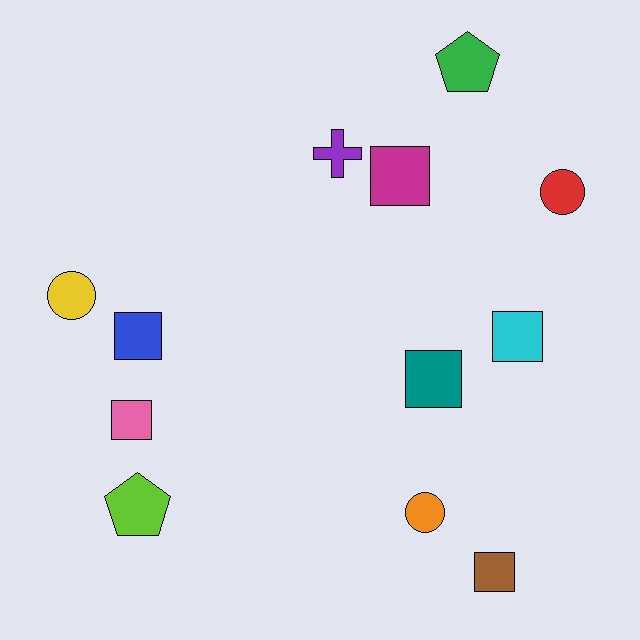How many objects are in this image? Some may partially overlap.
There are 12 objects.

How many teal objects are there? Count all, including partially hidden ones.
There is 1 teal object.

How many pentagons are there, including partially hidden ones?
There are 2 pentagons.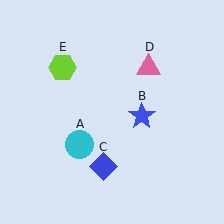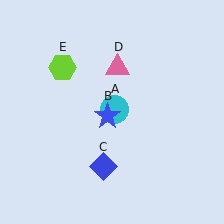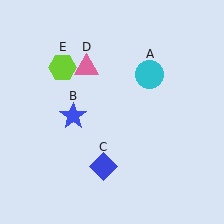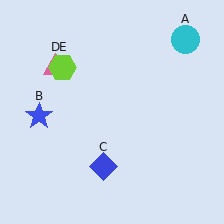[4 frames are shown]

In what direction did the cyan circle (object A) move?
The cyan circle (object A) moved up and to the right.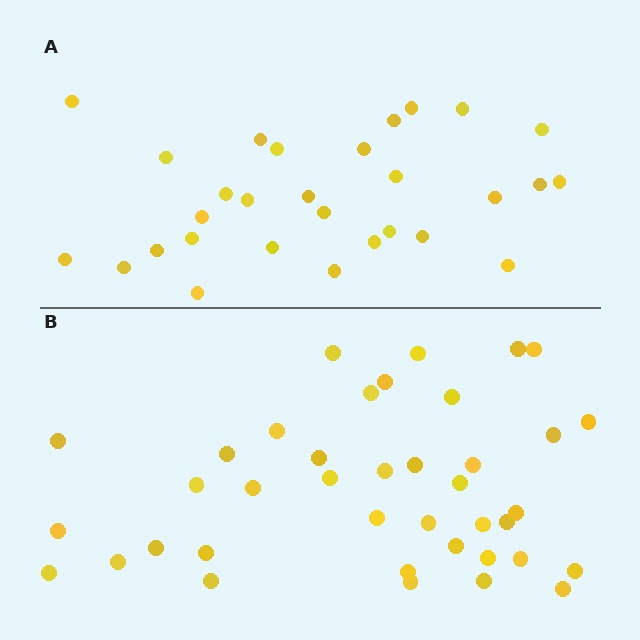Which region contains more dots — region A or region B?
Region B (the bottom region) has more dots.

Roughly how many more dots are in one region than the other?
Region B has roughly 10 or so more dots than region A.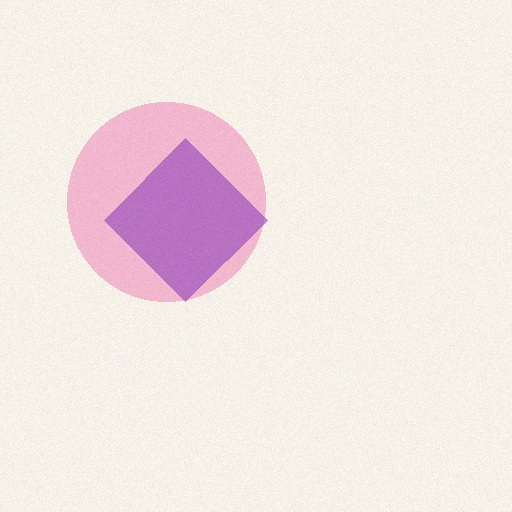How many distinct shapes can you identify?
There are 2 distinct shapes: a pink circle, a purple diamond.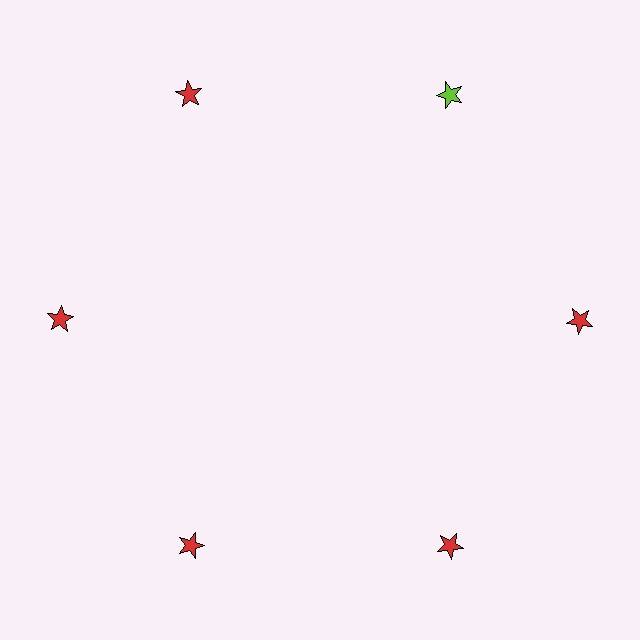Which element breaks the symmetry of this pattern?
The lime star at roughly the 1 o'clock position breaks the symmetry. All other shapes are red stars.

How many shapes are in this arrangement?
There are 6 shapes arranged in a ring pattern.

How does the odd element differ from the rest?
It has a different color: lime instead of red.